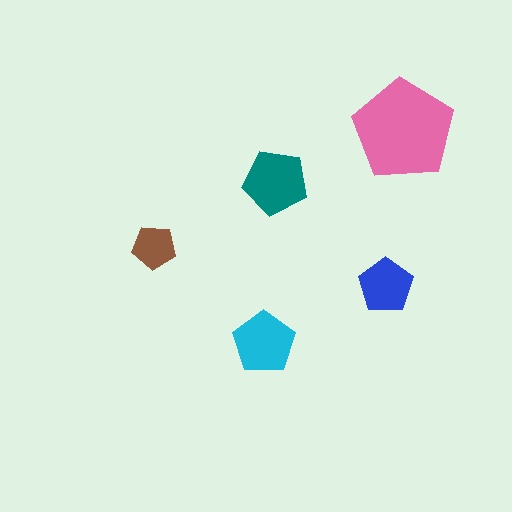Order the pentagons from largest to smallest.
the pink one, the teal one, the cyan one, the blue one, the brown one.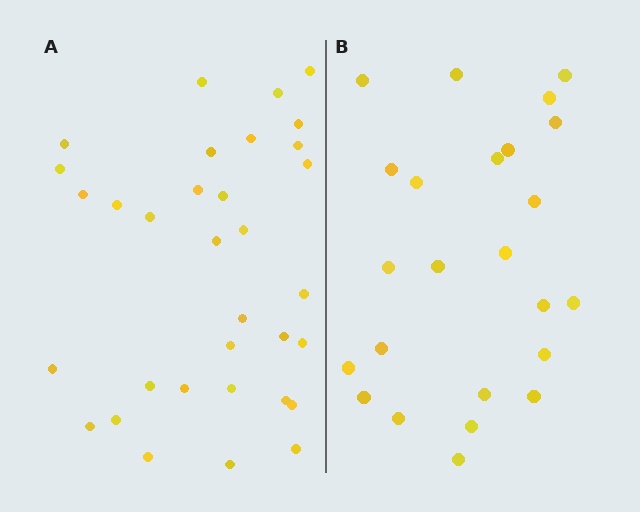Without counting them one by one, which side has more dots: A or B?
Region A (the left region) has more dots.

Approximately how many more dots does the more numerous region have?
Region A has roughly 8 or so more dots than region B.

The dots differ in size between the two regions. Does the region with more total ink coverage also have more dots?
No. Region B has more total ink coverage because its dots are larger, but region A actually contains more individual dots. Total area can be misleading — the number of items is what matters here.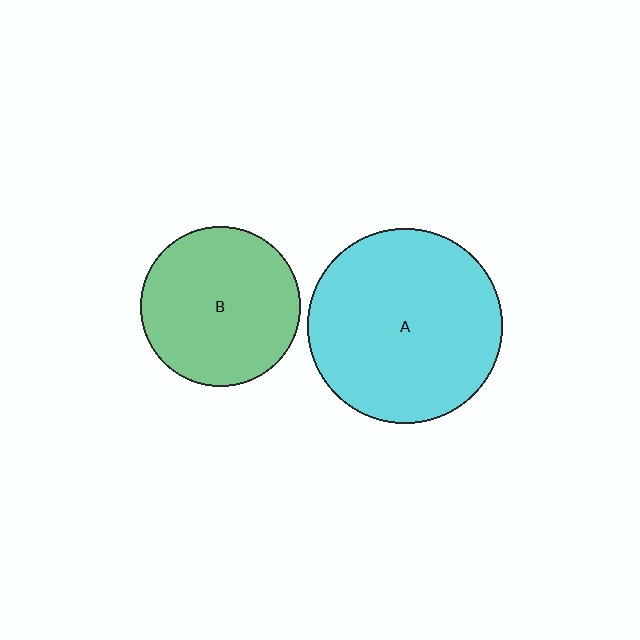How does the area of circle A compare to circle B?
Approximately 1.5 times.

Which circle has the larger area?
Circle A (cyan).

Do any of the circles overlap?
No, none of the circles overlap.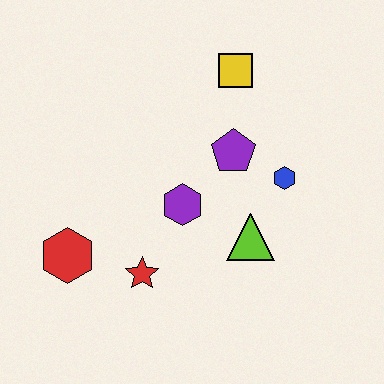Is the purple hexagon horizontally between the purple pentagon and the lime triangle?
No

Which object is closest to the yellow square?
The purple pentagon is closest to the yellow square.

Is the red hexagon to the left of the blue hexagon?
Yes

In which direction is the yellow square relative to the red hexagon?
The yellow square is above the red hexagon.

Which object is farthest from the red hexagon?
The yellow square is farthest from the red hexagon.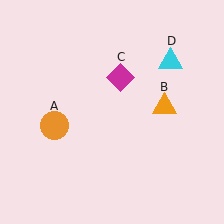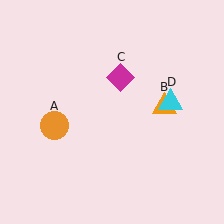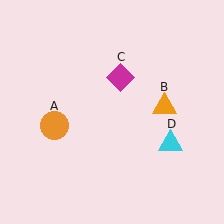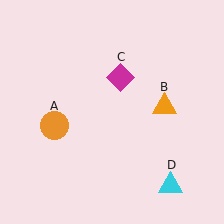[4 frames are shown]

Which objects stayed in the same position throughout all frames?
Orange circle (object A) and orange triangle (object B) and magenta diamond (object C) remained stationary.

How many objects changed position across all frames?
1 object changed position: cyan triangle (object D).